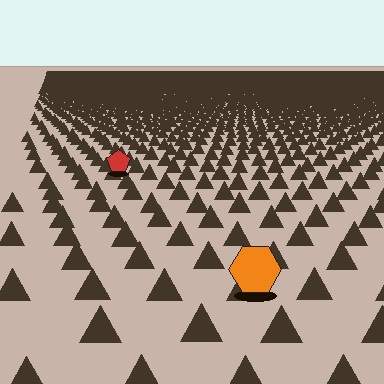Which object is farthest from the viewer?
The red pentagon is farthest from the viewer. It appears smaller and the ground texture around it is denser.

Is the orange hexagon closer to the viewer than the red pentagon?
Yes. The orange hexagon is closer — you can tell from the texture gradient: the ground texture is coarser near it.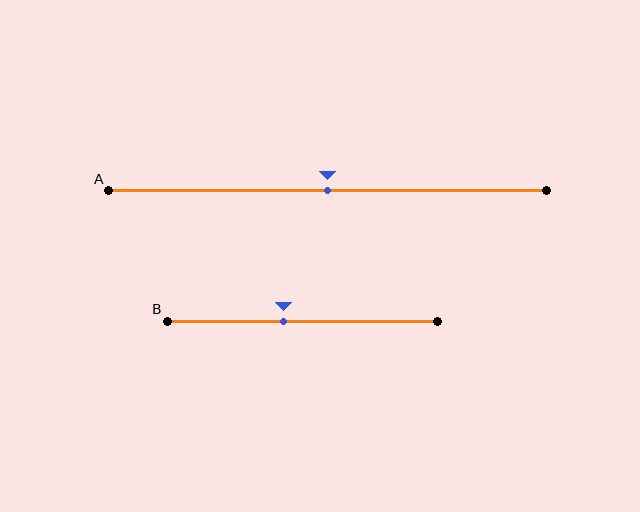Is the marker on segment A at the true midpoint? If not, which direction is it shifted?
Yes, the marker on segment A is at the true midpoint.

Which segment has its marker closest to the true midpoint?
Segment A has its marker closest to the true midpoint.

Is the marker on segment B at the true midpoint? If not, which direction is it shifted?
No, the marker on segment B is shifted to the left by about 7% of the segment length.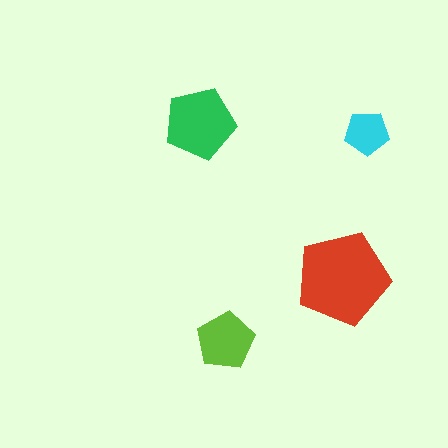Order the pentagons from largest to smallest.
the red one, the green one, the lime one, the cyan one.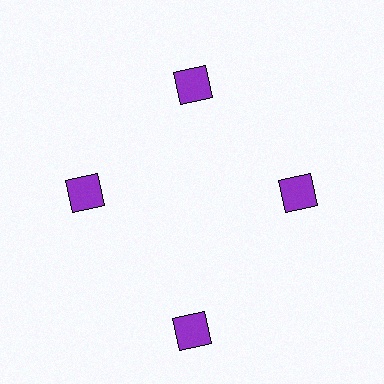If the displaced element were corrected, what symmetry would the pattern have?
It would have 4-fold rotational symmetry — the pattern would map onto itself every 90 degrees.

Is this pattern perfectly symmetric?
No. The 4 purple diamonds are arranged in a ring, but one element near the 6 o'clock position is pushed outward from the center, breaking the 4-fold rotational symmetry.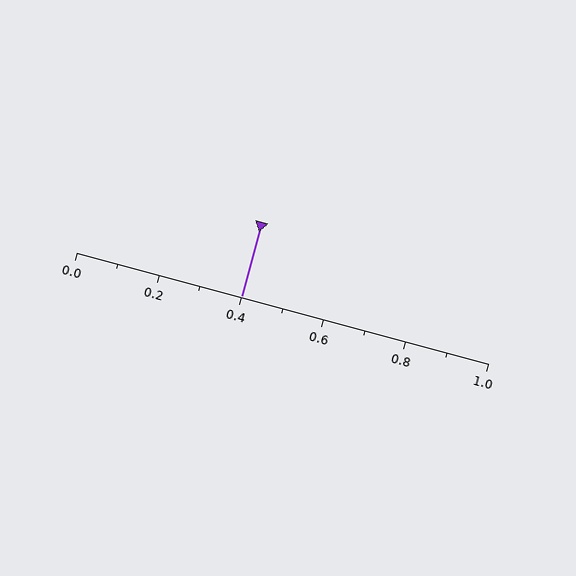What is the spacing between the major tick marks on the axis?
The major ticks are spaced 0.2 apart.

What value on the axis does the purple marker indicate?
The marker indicates approximately 0.4.